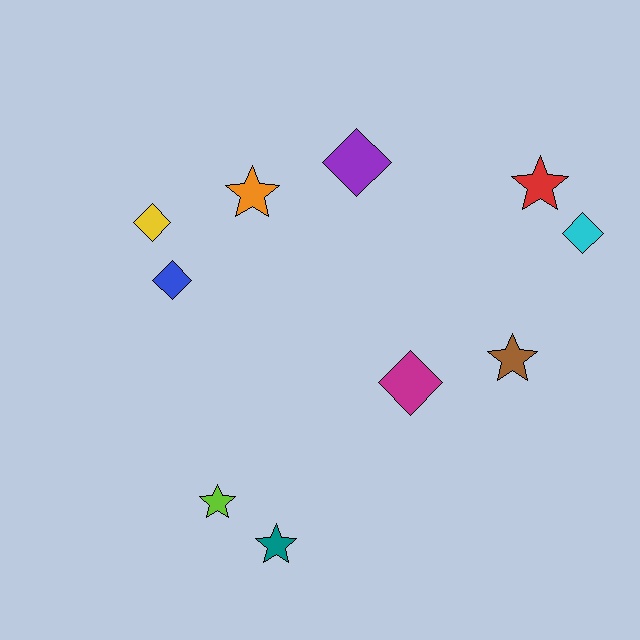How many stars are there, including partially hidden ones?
There are 5 stars.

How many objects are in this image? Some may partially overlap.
There are 10 objects.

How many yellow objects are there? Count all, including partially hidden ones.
There is 1 yellow object.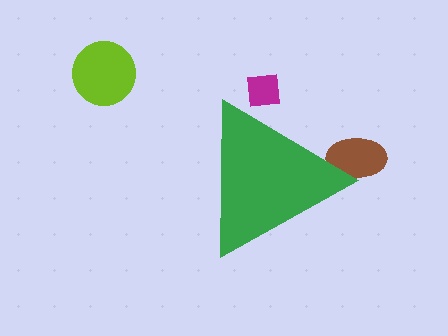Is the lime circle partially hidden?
No, the lime circle is fully visible.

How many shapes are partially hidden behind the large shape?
2 shapes are partially hidden.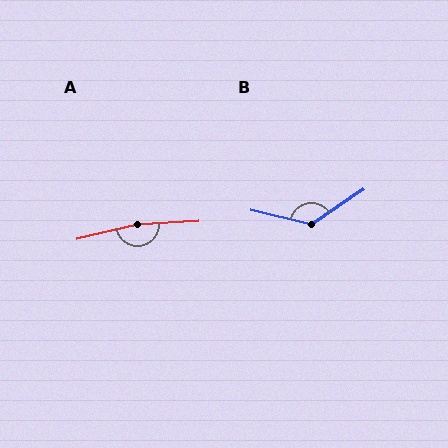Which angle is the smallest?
B, at approximately 132 degrees.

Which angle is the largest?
A, at approximately 169 degrees.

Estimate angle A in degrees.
Approximately 169 degrees.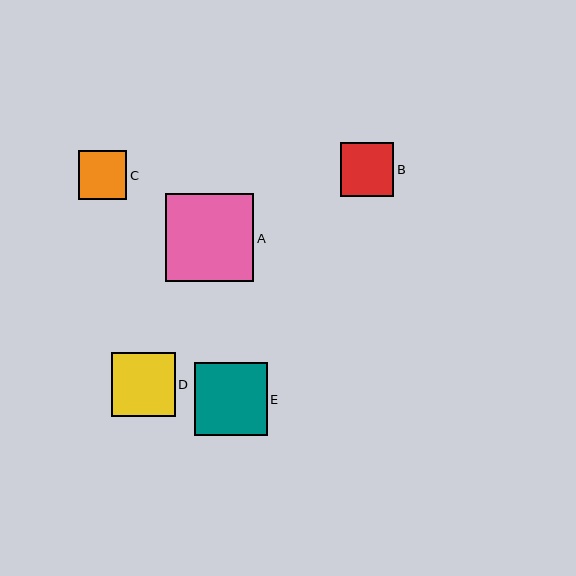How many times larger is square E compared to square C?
Square E is approximately 1.5 times the size of square C.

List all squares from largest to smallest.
From largest to smallest: A, E, D, B, C.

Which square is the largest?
Square A is the largest with a size of approximately 88 pixels.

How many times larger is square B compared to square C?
Square B is approximately 1.1 times the size of square C.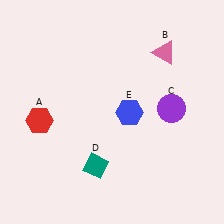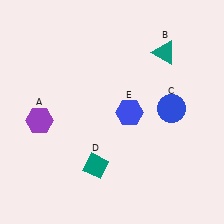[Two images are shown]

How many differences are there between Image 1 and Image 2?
There are 3 differences between the two images.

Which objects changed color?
A changed from red to purple. B changed from pink to teal. C changed from purple to blue.